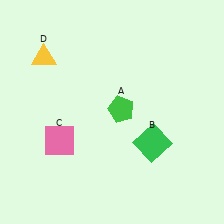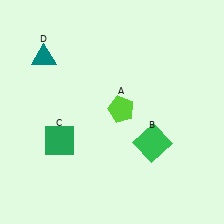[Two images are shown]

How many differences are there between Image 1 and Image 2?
There are 3 differences between the two images.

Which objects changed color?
A changed from green to lime. C changed from pink to green. D changed from yellow to teal.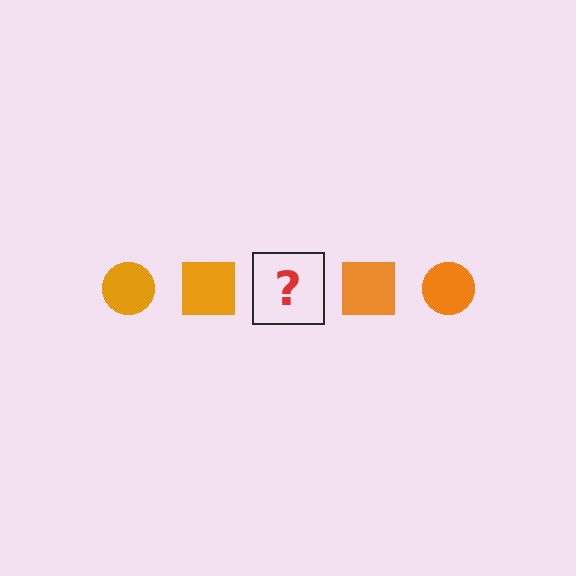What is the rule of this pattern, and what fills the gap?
The rule is that the pattern cycles through circle, square shapes in orange. The gap should be filled with an orange circle.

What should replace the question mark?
The question mark should be replaced with an orange circle.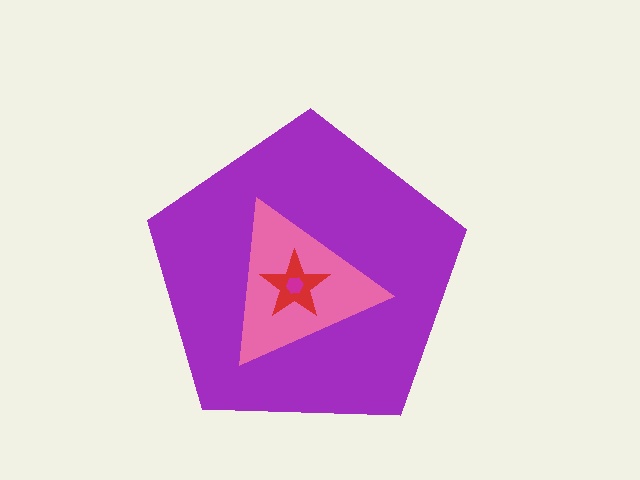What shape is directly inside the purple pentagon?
The pink triangle.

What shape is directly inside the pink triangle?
The red star.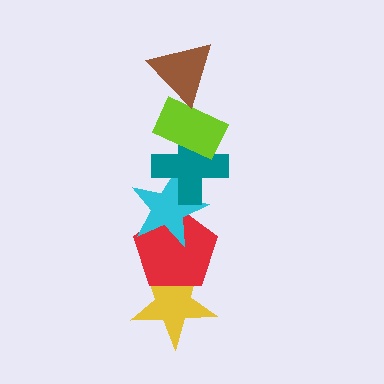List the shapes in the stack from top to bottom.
From top to bottom: the brown triangle, the lime rectangle, the teal cross, the cyan star, the red pentagon, the yellow star.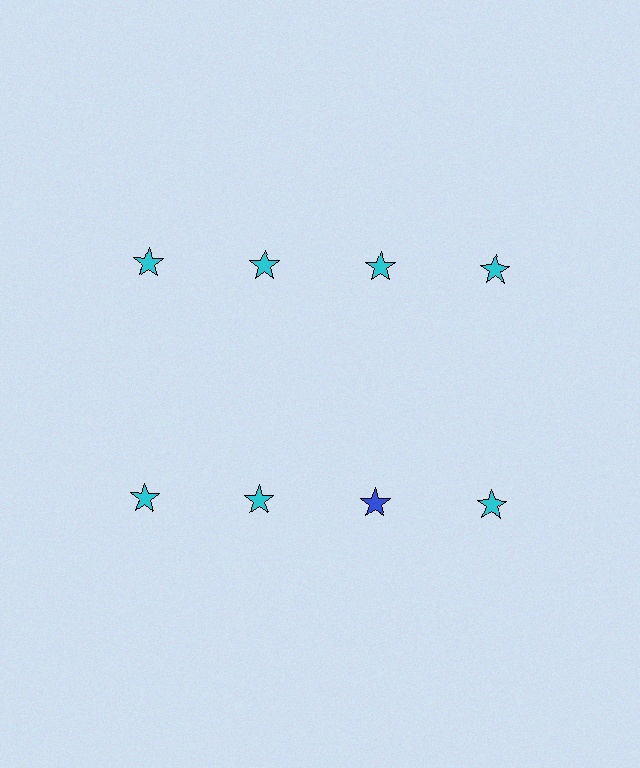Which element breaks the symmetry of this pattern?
The blue star in the second row, center column breaks the symmetry. All other shapes are cyan stars.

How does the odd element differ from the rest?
It has a different color: blue instead of cyan.